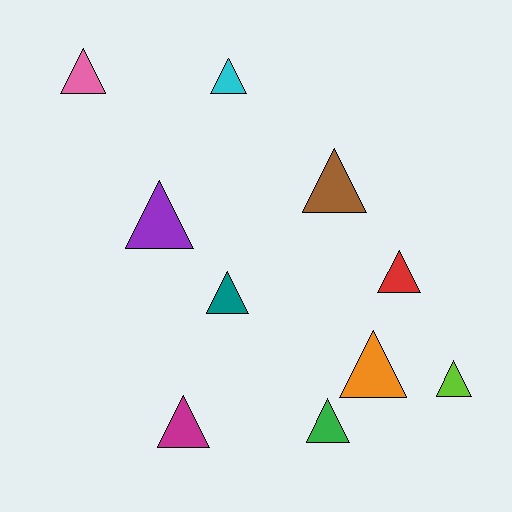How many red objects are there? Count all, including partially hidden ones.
There is 1 red object.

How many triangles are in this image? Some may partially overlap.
There are 10 triangles.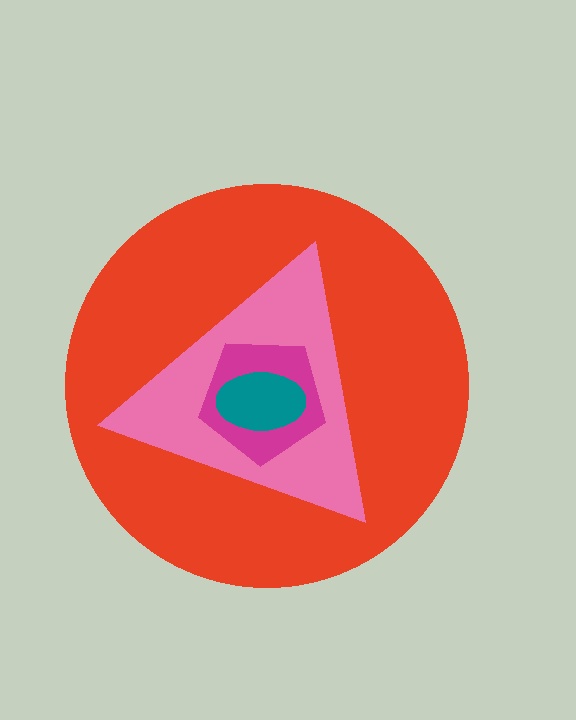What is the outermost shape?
The red circle.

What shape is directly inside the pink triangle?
The magenta pentagon.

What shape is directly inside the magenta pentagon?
The teal ellipse.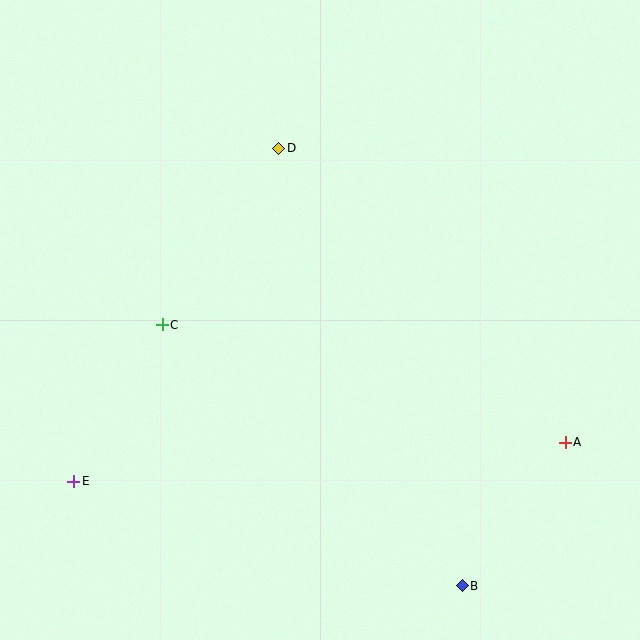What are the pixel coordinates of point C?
Point C is at (162, 325).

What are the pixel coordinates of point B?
Point B is at (462, 586).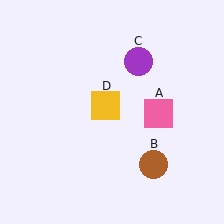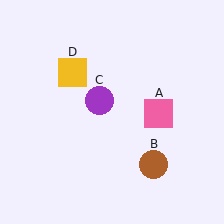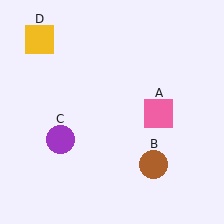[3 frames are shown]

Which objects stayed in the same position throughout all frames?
Pink square (object A) and brown circle (object B) remained stationary.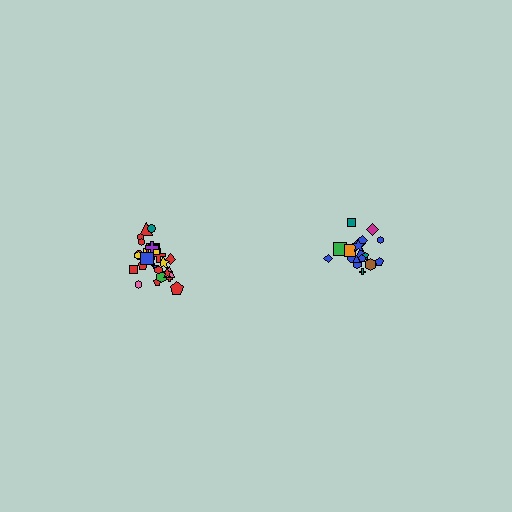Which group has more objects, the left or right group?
The left group.